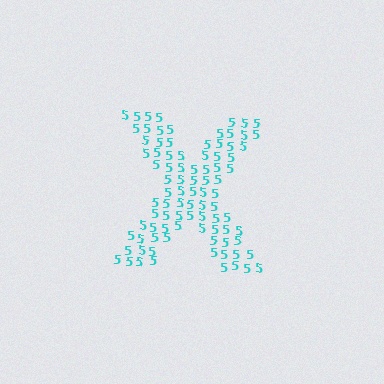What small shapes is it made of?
It is made of small digit 5's.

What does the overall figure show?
The overall figure shows the letter X.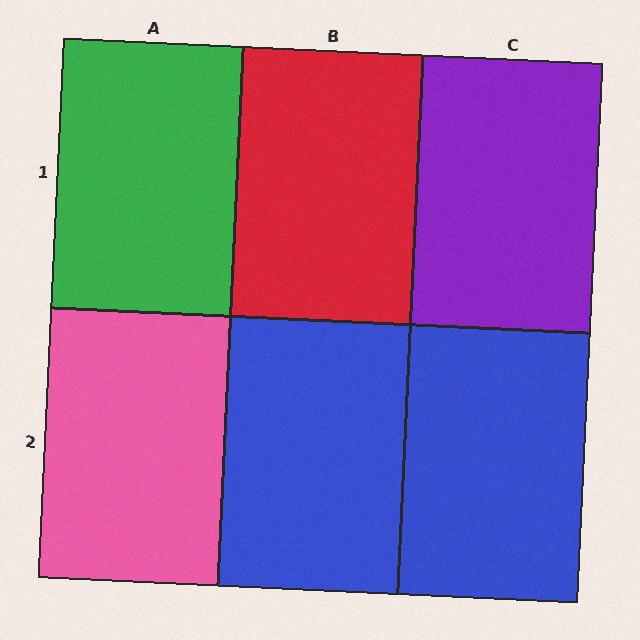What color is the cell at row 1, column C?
Purple.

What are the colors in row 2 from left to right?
Pink, blue, blue.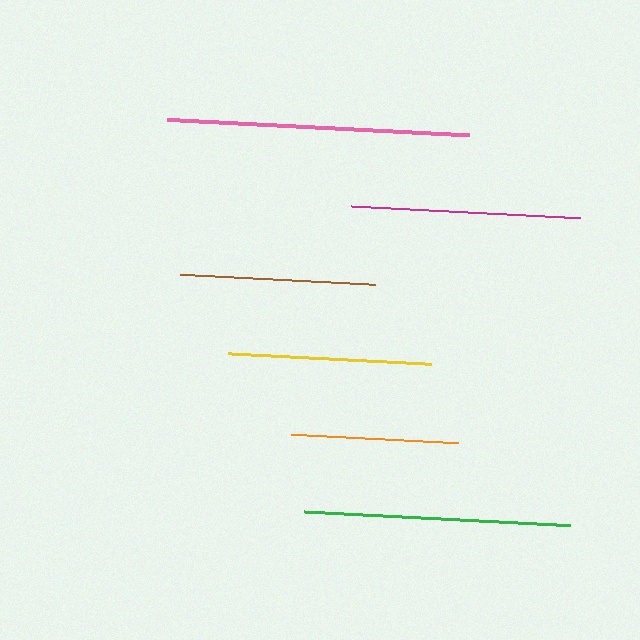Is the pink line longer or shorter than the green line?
The pink line is longer than the green line.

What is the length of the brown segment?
The brown segment is approximately 195 pixels long.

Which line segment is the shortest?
The orange line is the shortest at approximately 166 pixels.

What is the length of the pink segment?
The pink segment is approximately 301 pixels long.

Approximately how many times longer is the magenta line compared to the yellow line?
The magenta line is approximately 1.1 times the length of the yellow line.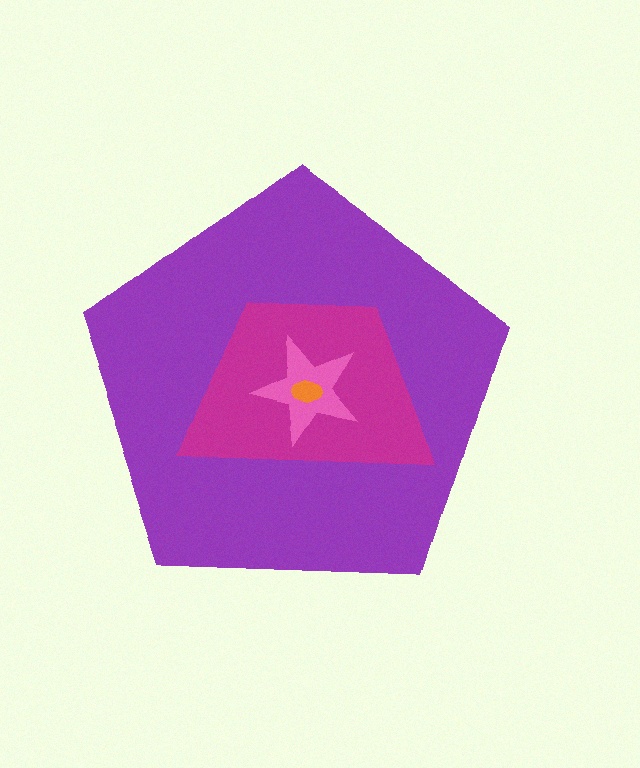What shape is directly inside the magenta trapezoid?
The pink star.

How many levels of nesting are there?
4.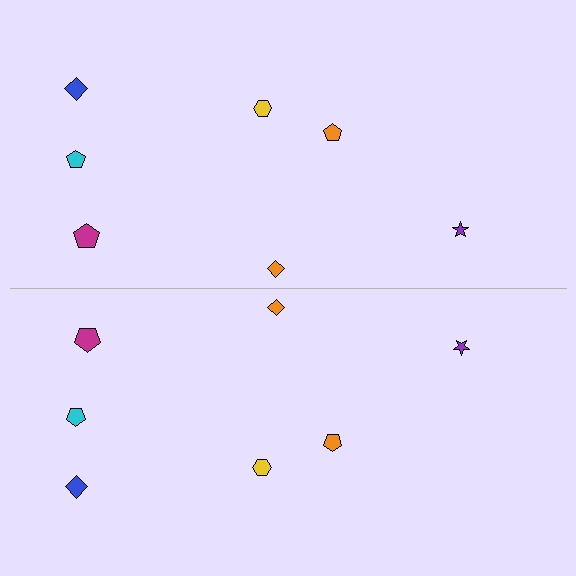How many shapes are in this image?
There are 14 shapes in this image.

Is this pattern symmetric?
Yes, this pattern has bilateral (reflection) symmetry.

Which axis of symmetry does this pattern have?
The pattern has a horizontal axis of symmetry running through the center of the image.